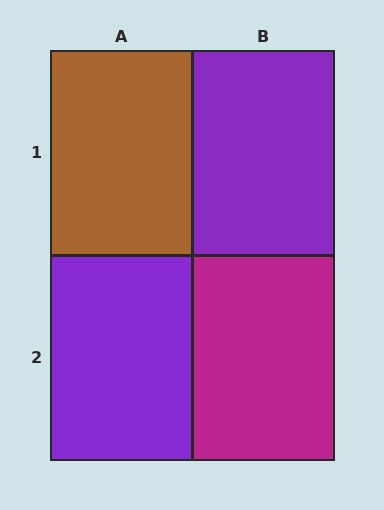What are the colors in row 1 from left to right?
Brown, purple.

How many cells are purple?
2 cells are purple.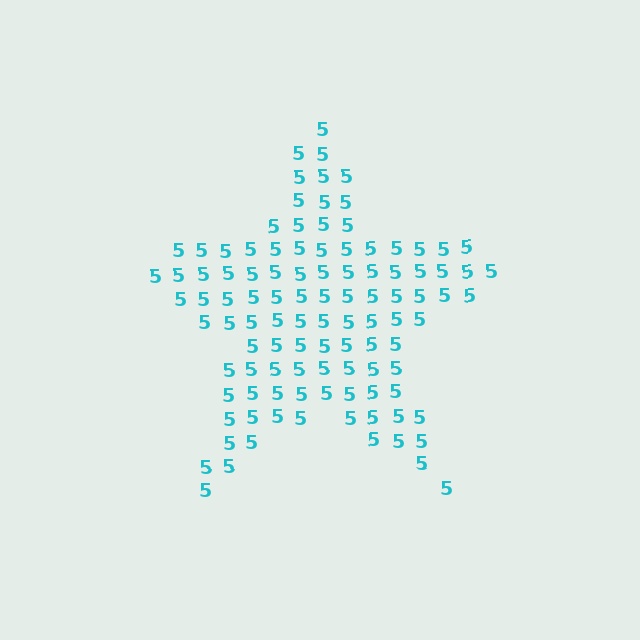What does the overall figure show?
The overall figure shows a star.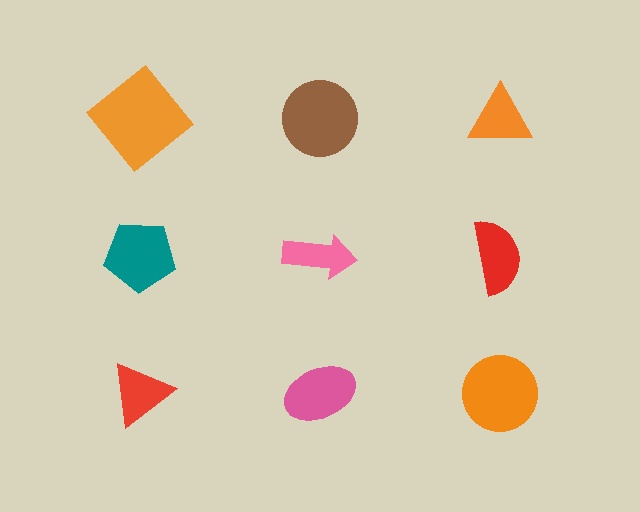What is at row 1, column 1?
An orange diamond.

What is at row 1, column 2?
A brown circle.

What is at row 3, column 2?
A pink ellipse.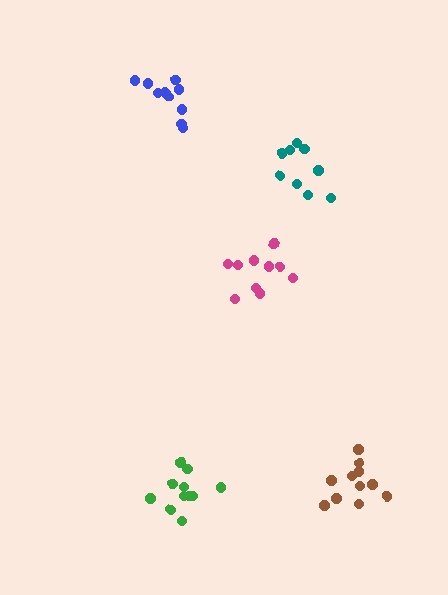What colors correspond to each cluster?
The clusters are colored: teal, magenta, blue, green, brown.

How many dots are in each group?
Group 1: 9 dots, Group 2: 10 dots, Group 3: 10 dots, Group 4: 11 dots, Group 5: 11 dots (51 total).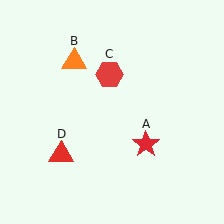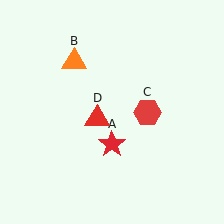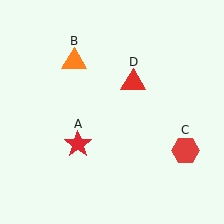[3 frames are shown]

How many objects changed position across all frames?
3 objects changed position: red star (object A), red hexagon (object C), red triangle (object D).